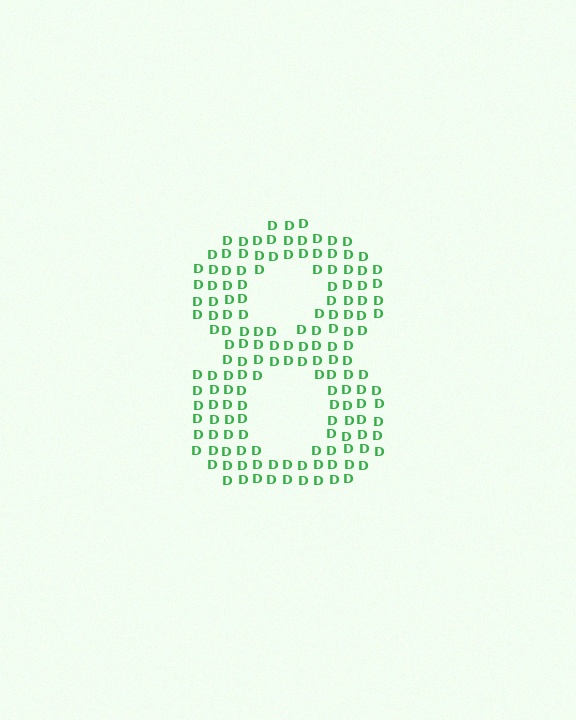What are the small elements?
The small elements are letter D's.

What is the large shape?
The large shape is the digit 8.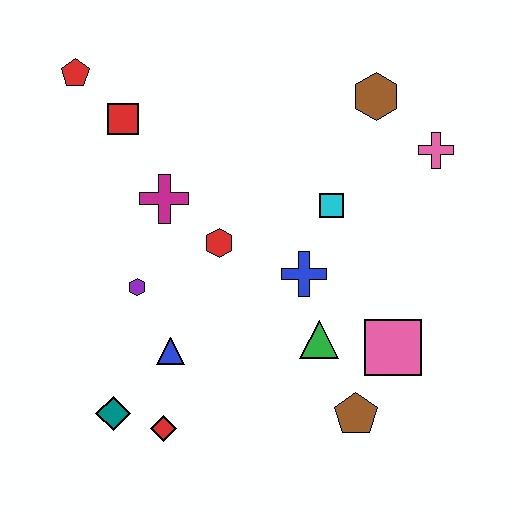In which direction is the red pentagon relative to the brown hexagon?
The red pentagon is to the left of the brown hexagon.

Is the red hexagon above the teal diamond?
Yes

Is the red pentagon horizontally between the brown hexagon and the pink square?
No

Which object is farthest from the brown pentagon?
The red pentagon is farthest from the brown pentagon.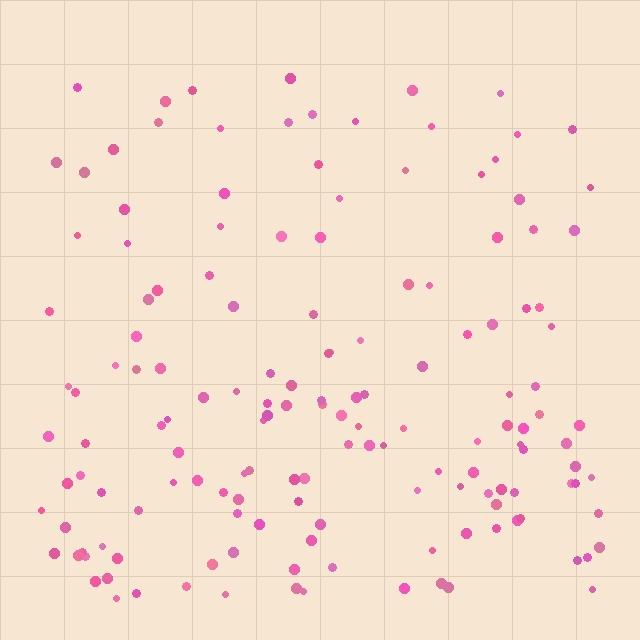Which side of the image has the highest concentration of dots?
The bottom.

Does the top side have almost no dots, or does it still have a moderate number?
Still a moderate number, just noticeably fewer than the bottom.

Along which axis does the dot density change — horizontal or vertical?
Vertical.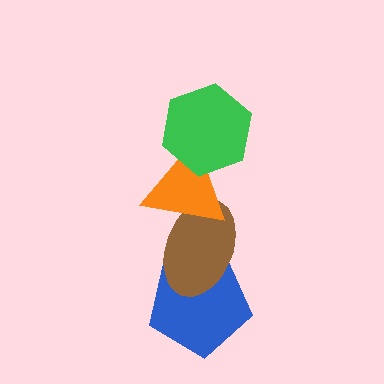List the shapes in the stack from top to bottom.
From top to bottom: the green hexagon, the orange triangle, the brown ellipse, the blue pentagon.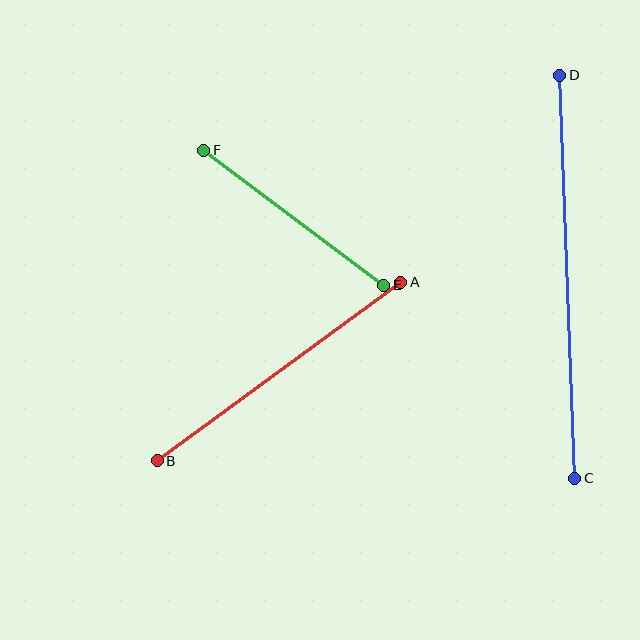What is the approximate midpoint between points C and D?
The midpoint is at approximately (567, 277) pixels.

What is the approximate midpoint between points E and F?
The midpoint is at approximately (294, 218) pixels.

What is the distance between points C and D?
The distance is approximately 404 pixels.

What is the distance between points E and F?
The distance is approximately 225 pixels.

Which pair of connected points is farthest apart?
Points C and D are farthest apart.